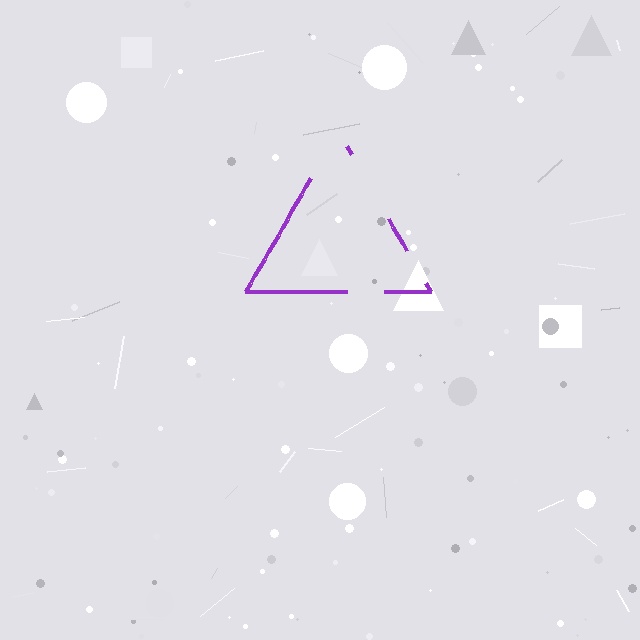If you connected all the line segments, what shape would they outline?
They would outline a triangle.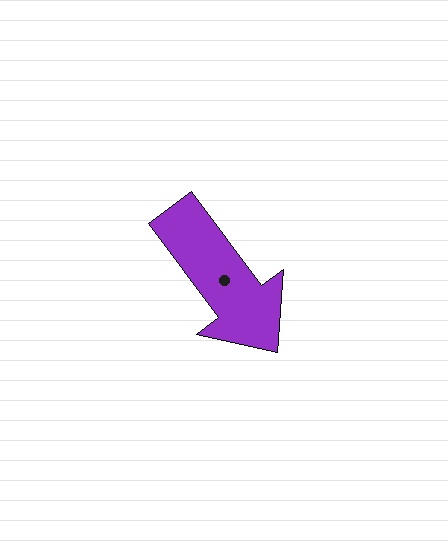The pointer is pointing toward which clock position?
Roughly 5 o'clock.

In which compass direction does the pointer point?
Southeast.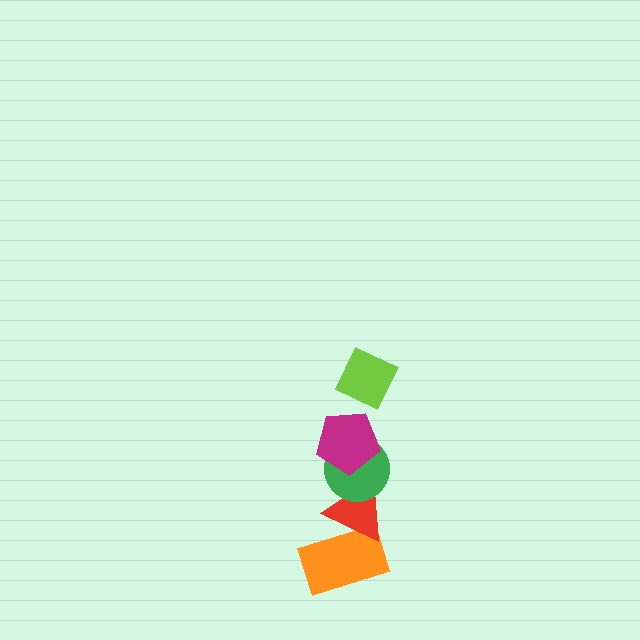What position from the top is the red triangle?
The red triangle is 4th from the top.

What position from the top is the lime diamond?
The lime diamond is 1st from the top.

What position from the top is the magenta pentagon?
The magenta pentagon is 2nd from the top.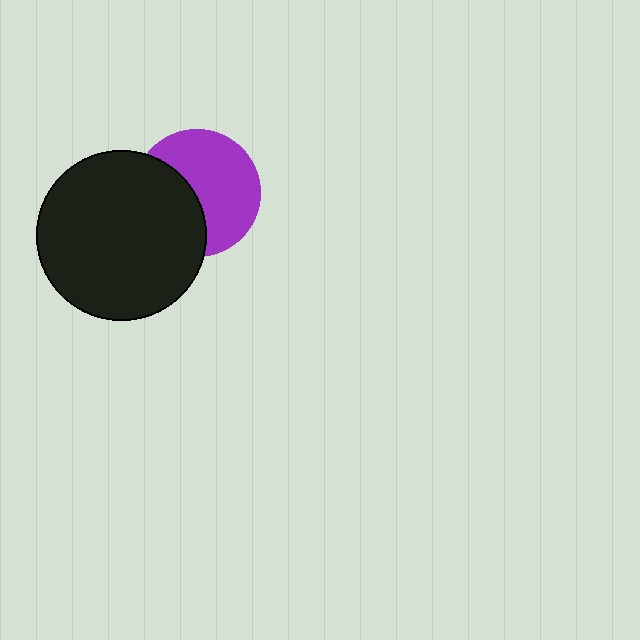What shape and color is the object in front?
The object in front is a black circle.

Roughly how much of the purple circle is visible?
About half of it is visible (roughly 59%).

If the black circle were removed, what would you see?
You would see the complete purple circle.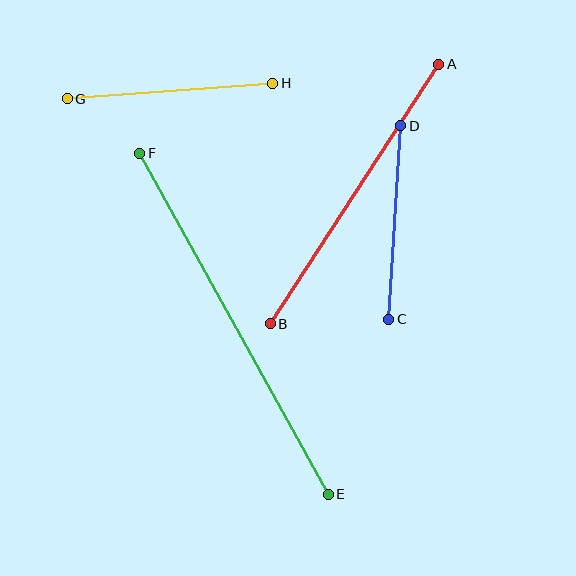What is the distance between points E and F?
The distance is approximately 389 pixels.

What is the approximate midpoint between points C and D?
The midpoint is at approximately (395, 222) pixels.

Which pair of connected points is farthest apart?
Points E and F are farthest apart.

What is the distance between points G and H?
The distance is approximately 206 pixels.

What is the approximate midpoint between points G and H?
The midpoint is at approximately (170, 91) pixels.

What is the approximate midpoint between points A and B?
The midpoint is at approximately (355, 194) pixels.